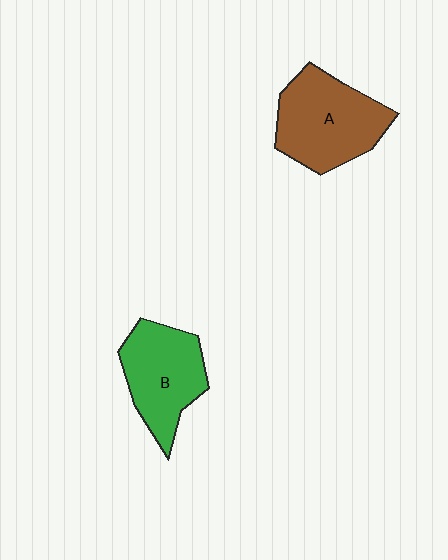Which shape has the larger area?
Shape A (brown).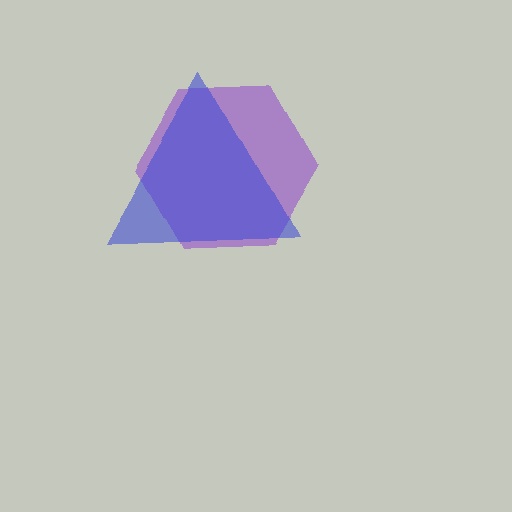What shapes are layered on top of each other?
The layered shapes are: a purple hexagon, a blue triangle.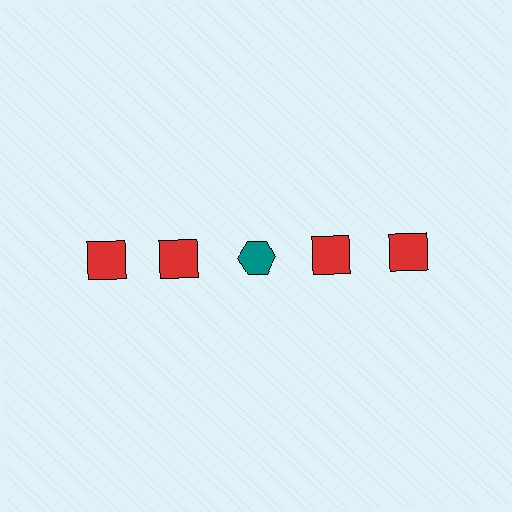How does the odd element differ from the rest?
It differs in both color (teal instead of red) and shape (hexagon instead of square).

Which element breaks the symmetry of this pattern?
The teal hexagon in the top row, center column breaks the symmetry. All other shapes are red squares.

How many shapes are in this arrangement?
There are 5 shapes arranged in a grid pattern.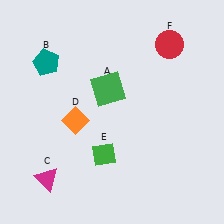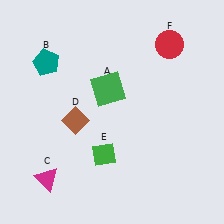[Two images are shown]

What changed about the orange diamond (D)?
In Image 1, D is orange. In Image 2, it changed to brown.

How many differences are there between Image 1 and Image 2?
There is 1 difference between the two images.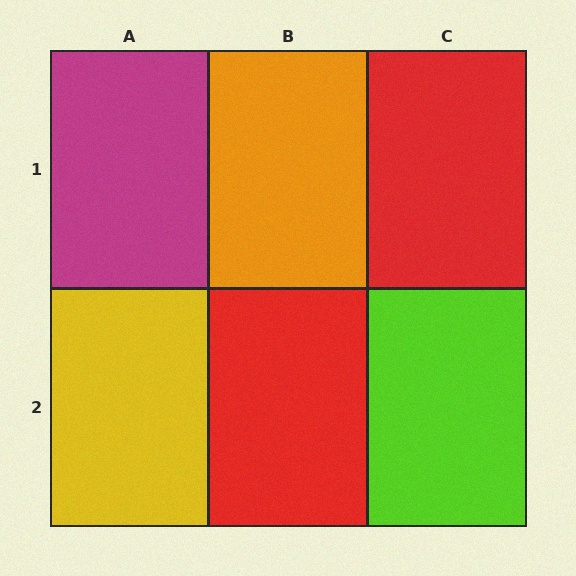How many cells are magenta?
1 cell is magenta.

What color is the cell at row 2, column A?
Yellow.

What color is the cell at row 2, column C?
Lime.